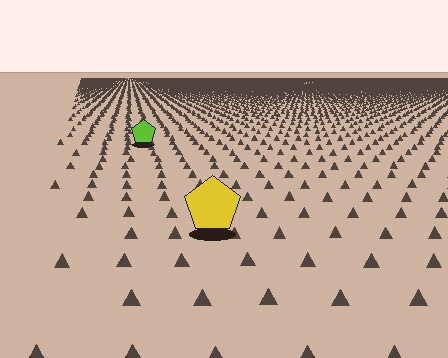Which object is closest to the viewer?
The yellow pentagon is closest. The texture marks near it are larger and more spread out.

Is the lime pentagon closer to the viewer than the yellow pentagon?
No. The yellow pentagon is closer — you can tell from the texture gradient: the ground texture is coarser near it.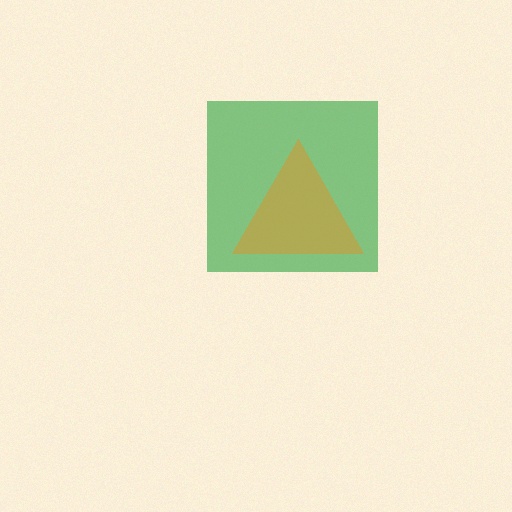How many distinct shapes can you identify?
There are 2 distinct shapes: a green square, an orange triangle.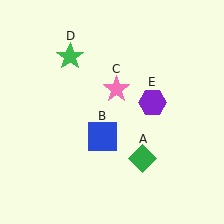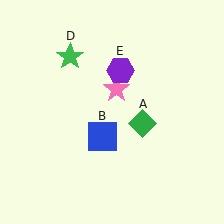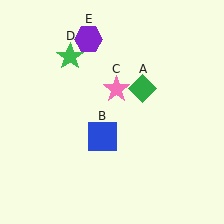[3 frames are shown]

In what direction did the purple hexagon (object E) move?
The purple hexagon (object E) moved up and to the left.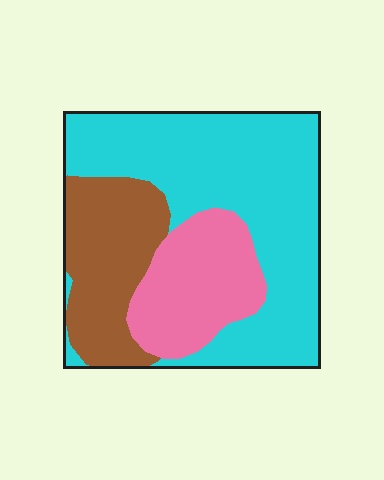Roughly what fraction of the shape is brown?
Brown covers roughly 25% of the shape.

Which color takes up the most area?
Cyan, at roughly 55%.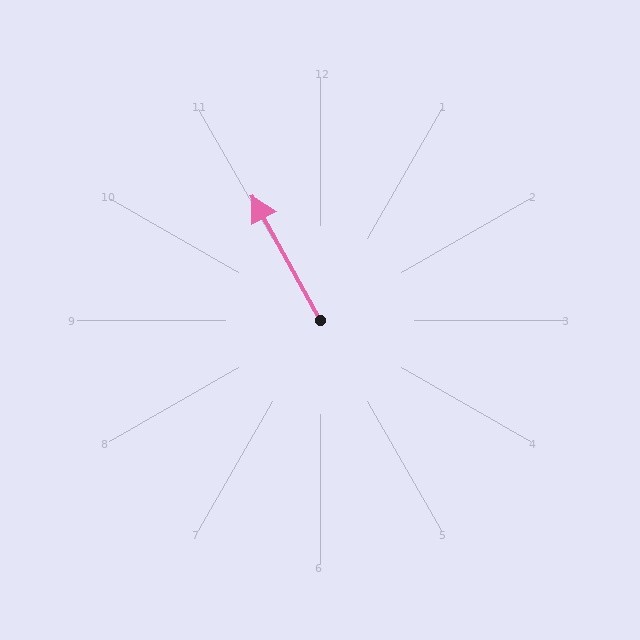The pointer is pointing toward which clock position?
Roughly 11 o'clock.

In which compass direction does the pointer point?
Northwest.